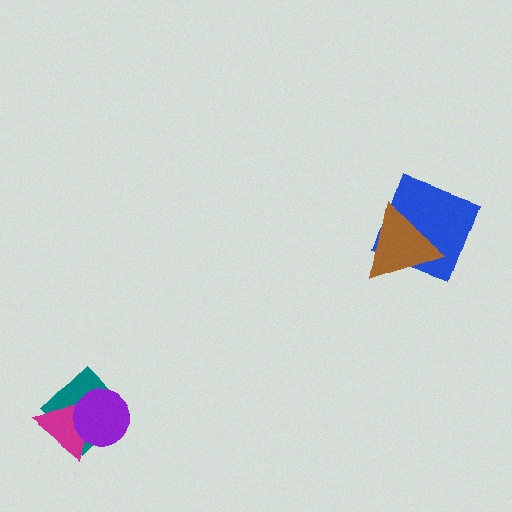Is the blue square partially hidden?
Yes, it is partially covered by another shape.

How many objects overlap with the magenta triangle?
2 objects overlap with the magenta triangle.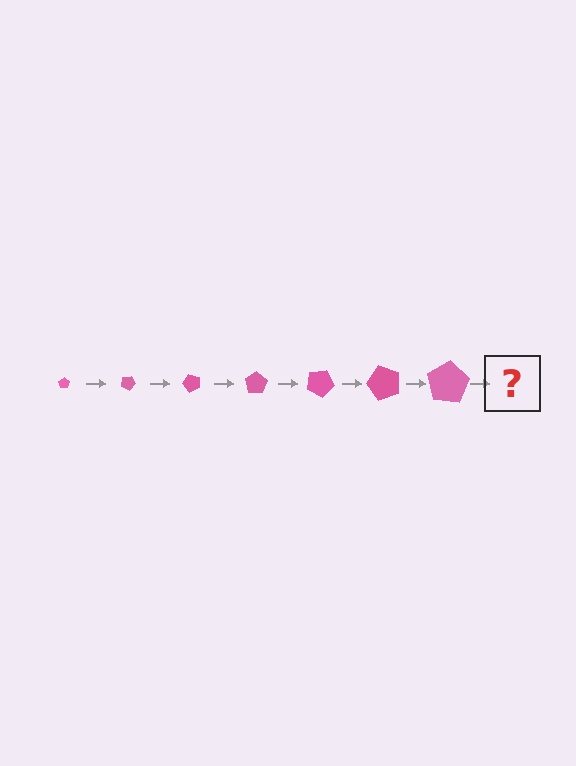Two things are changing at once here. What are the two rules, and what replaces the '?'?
The two rules are that the pentagon grows larger each step and it rotates 25 degrees each step. The '?' should be a pentagon, larger than the previous one and rotated 175 degrees from the start.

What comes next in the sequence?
The next element should be a pentagon, larger than the previous one and rotated 175 degrees from the start.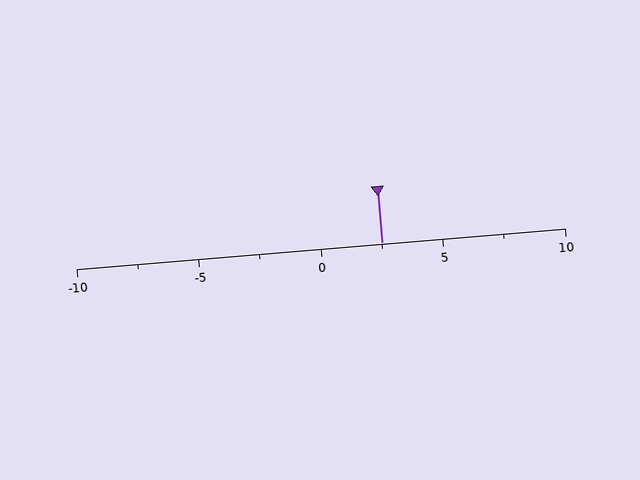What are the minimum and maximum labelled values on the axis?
The axis runs from -10 to 10.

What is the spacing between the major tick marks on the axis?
The major ticks are spaced 5 apart.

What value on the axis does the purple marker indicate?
The marker indicates approximately 2.5.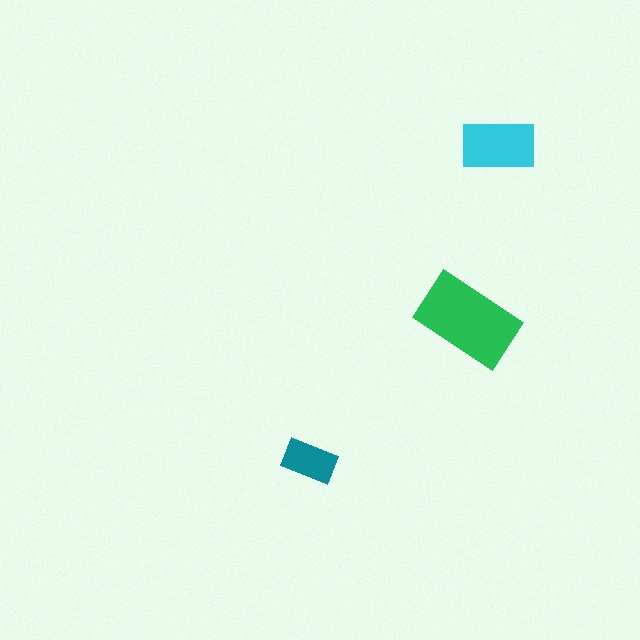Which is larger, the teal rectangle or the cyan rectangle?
The cyan one.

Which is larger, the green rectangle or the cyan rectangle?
The green one.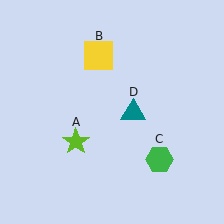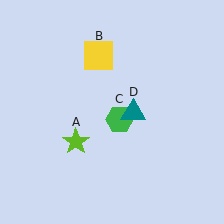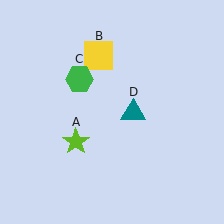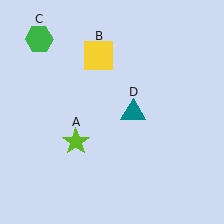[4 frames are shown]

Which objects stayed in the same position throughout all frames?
Lime star (object A) and yellow square (object B) and teal triangle (object D) remained stationary.